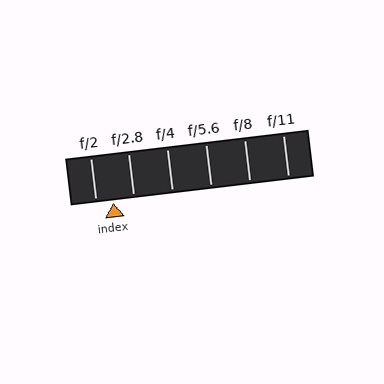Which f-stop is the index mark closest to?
The index mark is closest to f/2.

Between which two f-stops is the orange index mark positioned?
The index mark is between f/2 and f/2.8.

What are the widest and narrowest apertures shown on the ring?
The widest aperture shown is f/2 and the narrowest is f/11.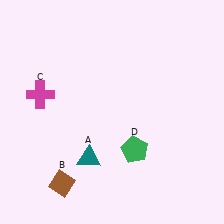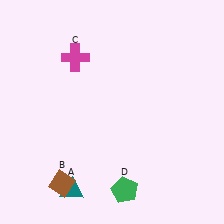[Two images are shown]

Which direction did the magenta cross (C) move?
The magenta cross (C) moved up.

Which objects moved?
The objects that moved are: the teal triangle (A), the magenta cross (C), the green pentagon (D).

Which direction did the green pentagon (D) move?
The green pentagon (D) moved down.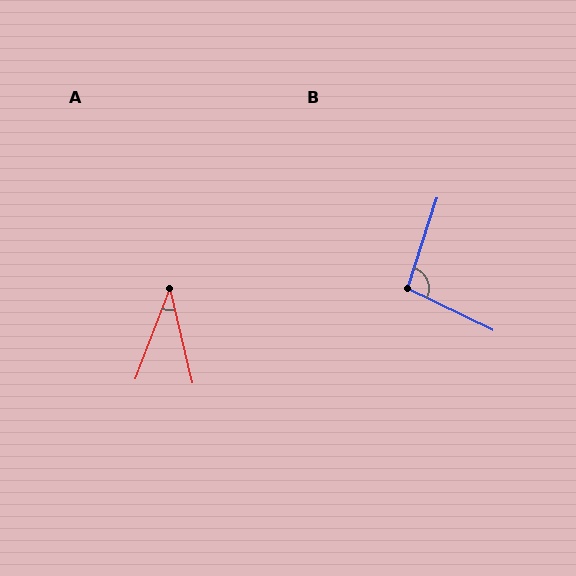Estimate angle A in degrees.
Approximately 34 degrees.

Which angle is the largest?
B, at approximately 98 degrees.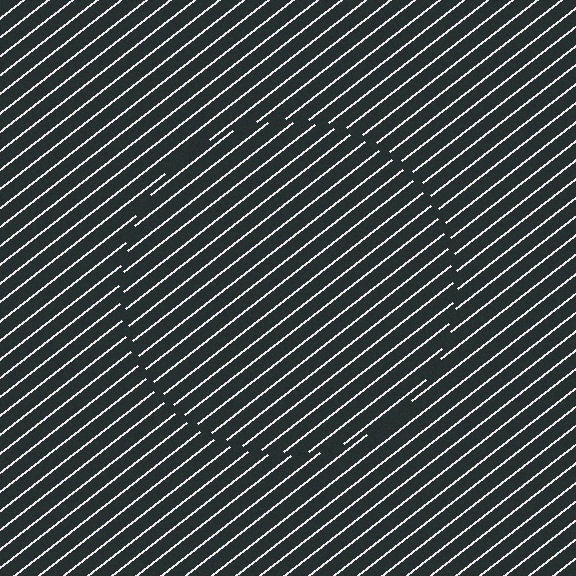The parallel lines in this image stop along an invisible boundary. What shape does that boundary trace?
An illusory circle. The interior of the shape contains the same grating, shifted by half a period — the contour is defined by the phase discontinuity where line-ends from the inner and outer gratings abut.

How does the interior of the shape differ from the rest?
The interior of the shape contains the same grating, shifted by half a period — the contour is defined by the phase discontinuity where line-ends from the inner and outer gratings abut.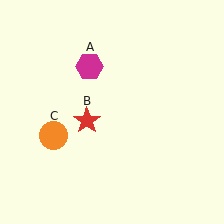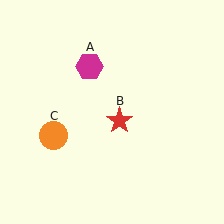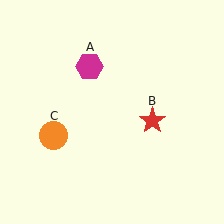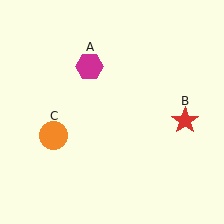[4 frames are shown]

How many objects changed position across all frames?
1 object changed position: red star (object B).